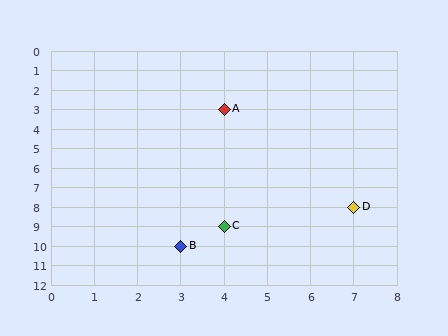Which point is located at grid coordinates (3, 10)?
Point B is at (3, 10).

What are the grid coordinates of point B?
Point B is at grid coordinates (3, 10).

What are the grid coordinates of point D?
Point D is at grid coordinates (7, 8).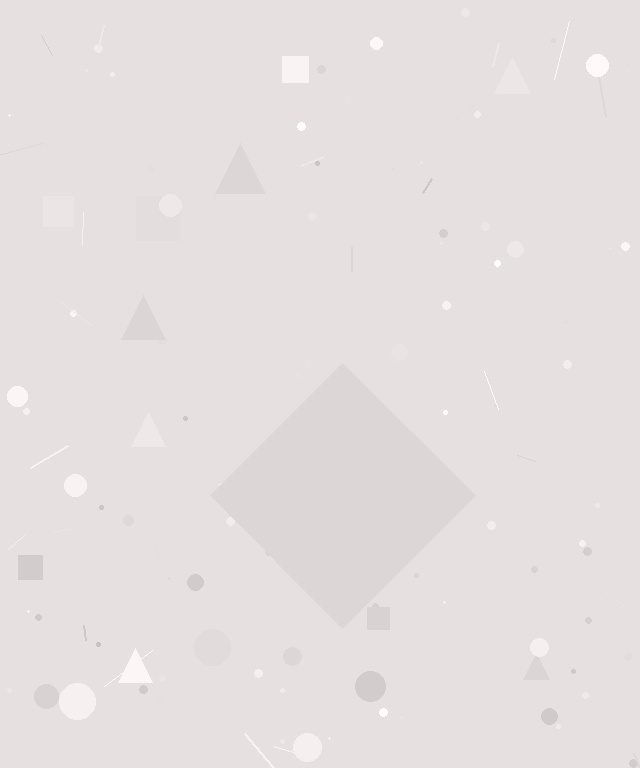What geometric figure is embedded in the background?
A diamond is embedded in the background.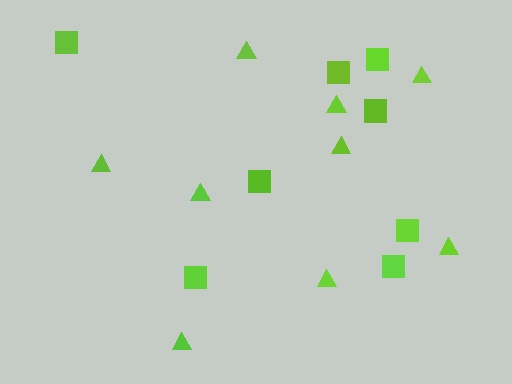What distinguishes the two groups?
There are 2 groups: one group of squares (8) and one group of triangles (9).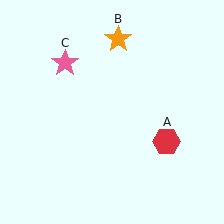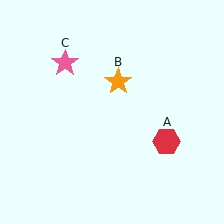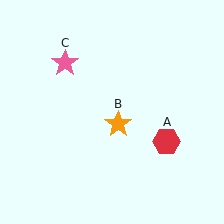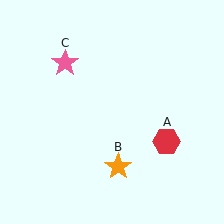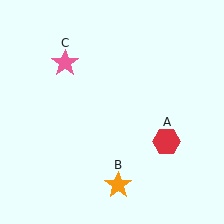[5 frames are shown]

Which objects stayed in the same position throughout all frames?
Red hexagon (object A) and pink star (object C) remained stationary.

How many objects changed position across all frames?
1 object changed position: orange star (object B).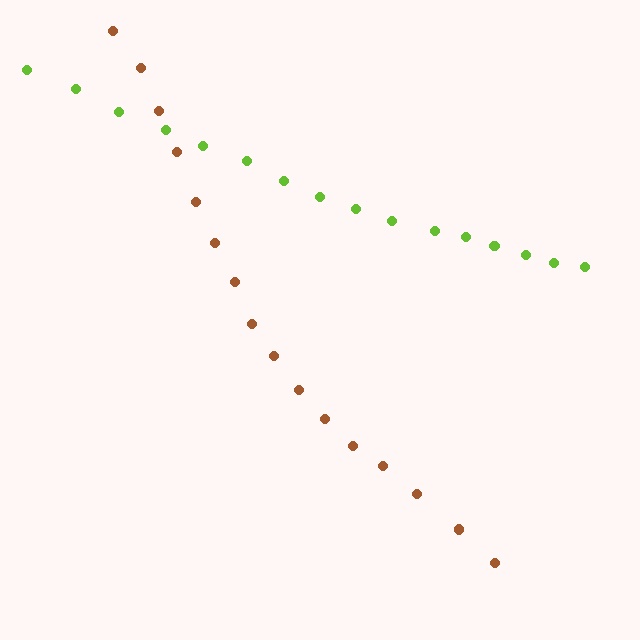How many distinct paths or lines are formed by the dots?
There are 2 distinct paths.